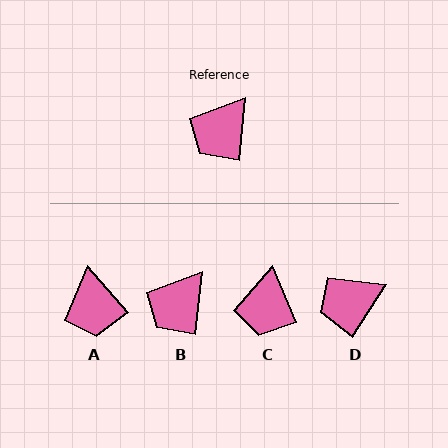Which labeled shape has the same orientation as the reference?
B.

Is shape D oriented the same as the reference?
No, it is off by about 27 degrees.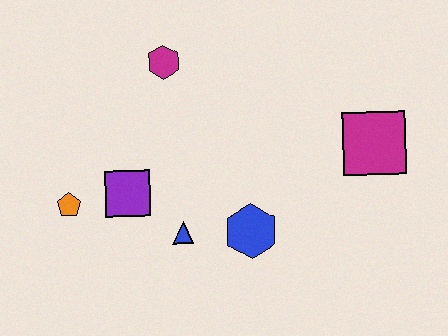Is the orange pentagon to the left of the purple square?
Yes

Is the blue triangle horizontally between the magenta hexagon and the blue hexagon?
Yes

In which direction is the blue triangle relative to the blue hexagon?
The blue triangle is to the left of the blue hexagon.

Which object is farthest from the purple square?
The magenta square is farthest from the purple square.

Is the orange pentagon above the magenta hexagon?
No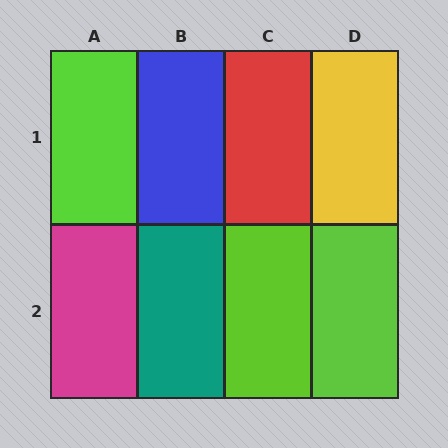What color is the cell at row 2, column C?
Lime.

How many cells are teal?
1 cell is teal.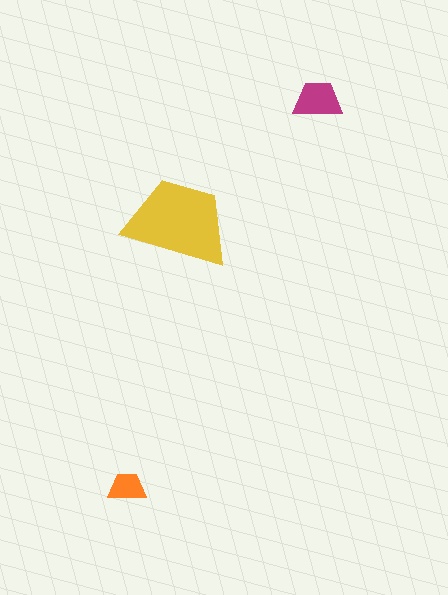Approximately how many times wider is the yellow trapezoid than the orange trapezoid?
About 3 times wider.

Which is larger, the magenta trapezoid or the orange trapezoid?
The magenta one.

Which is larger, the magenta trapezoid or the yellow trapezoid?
The yellow one.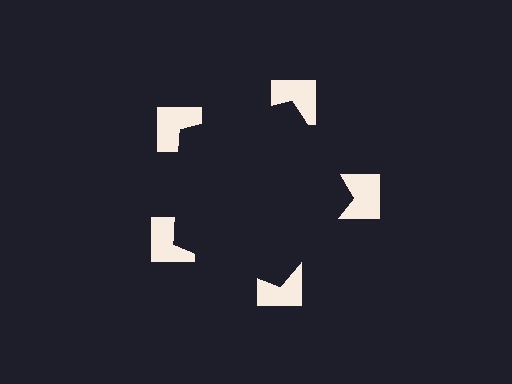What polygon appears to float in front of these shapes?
An illusory pentagon — its edges are inferred from the aligned wedge cuts in the notched squares, not physically drawn.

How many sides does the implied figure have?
5 sides.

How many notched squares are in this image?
There are 5 — one at each vertex of the illusory pentagon.